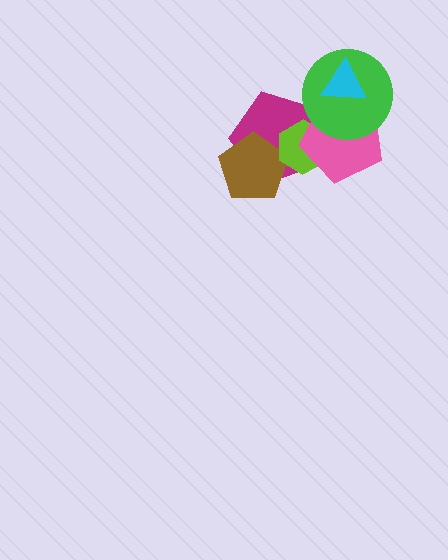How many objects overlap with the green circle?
3 objects overlap with the green circle.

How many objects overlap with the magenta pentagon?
4 objects overlap with the magenta pentagon.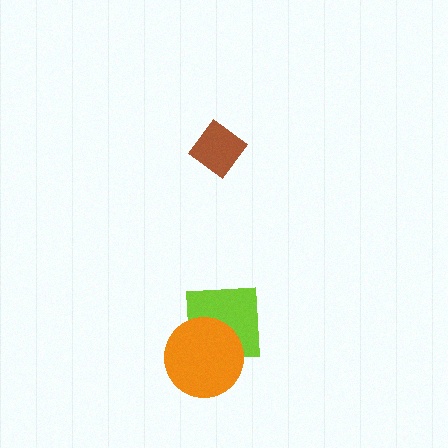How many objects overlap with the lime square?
1 object overlaps with the lime square.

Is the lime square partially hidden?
Yes, it is partially covered by another shape.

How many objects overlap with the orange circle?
1 object overlaps with the orange circle.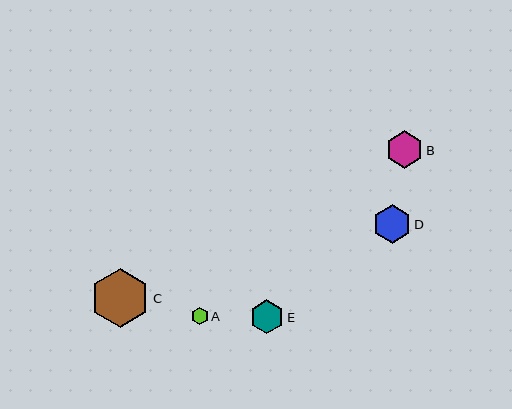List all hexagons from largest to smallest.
From largest to smallest: C, D, B, E, A.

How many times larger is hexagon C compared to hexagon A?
Hexagon C is approximately 3.5 times the size of hexagon A.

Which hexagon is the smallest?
Hexagon A is the smallest with a size of approximately 17 pixels.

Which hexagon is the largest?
Hexagon C is the largest with a size of approximately 60 pixels.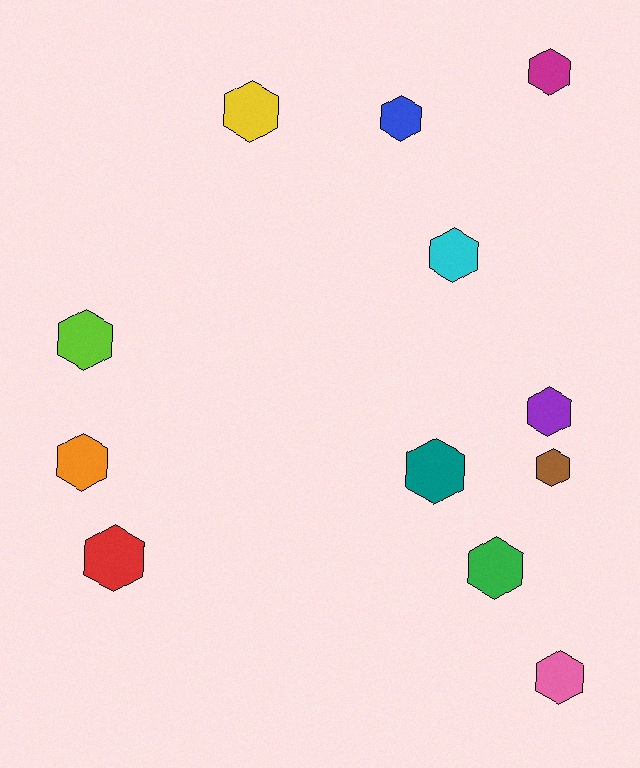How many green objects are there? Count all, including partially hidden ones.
There is 1 green object.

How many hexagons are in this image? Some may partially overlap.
There are 12 hexagons.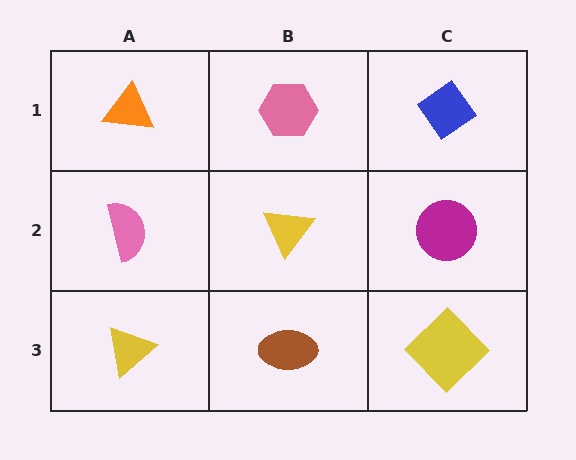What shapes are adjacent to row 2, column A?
An orange triangle (row 1, column A), a yellow triangle (row 3, column A), a yellow triangle (row 2, column B).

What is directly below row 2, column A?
A yellow triangle.